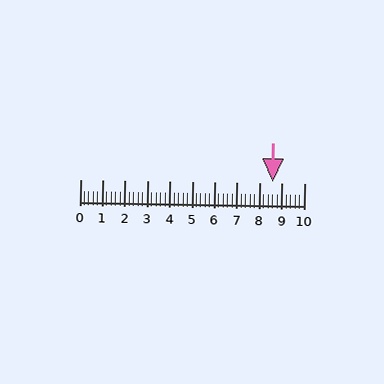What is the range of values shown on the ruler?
The ruler shows values from 0 to 10.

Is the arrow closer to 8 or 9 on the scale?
The arrow is closer to 9.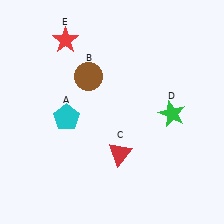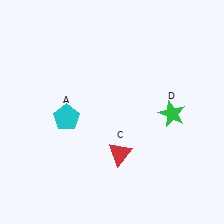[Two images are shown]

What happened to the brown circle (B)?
The brown circle (B) was removed in Image 2. It was in the top-left area of Image 1.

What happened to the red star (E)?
The red star (E) was removed in Image 2. It was in the top-left area of Image 1.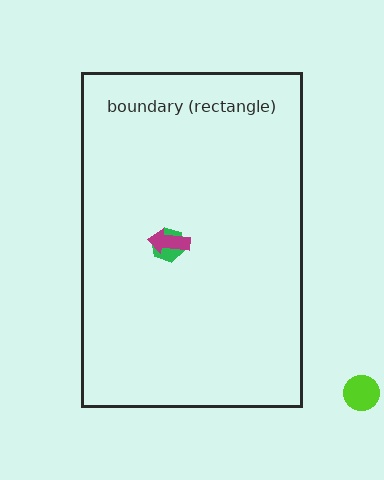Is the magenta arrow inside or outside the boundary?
Inside.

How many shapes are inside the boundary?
2 inside, 1 outside.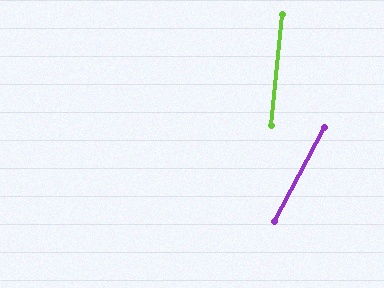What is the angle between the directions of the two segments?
Approximately 22 degrees.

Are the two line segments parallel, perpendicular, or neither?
Neither parallel nor perpendicular — they differ by about 22°.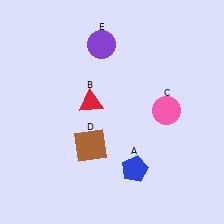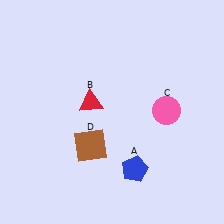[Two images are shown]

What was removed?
The purple circle (E) was removed in Image 2.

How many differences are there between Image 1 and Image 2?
There is 1 difference between the two images.